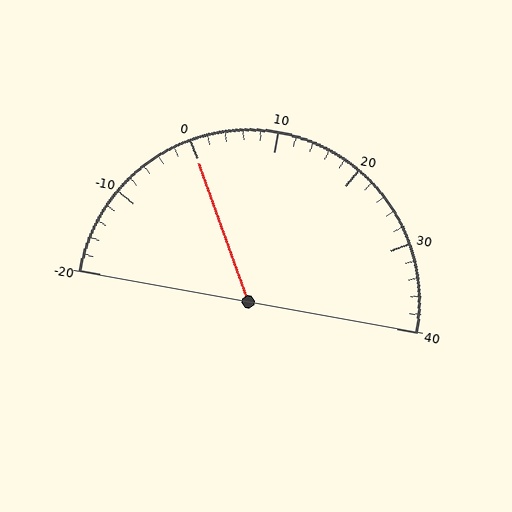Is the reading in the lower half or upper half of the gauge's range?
The reading is in the lower half of the range (-20 to 40).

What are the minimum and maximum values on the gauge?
The gauge ranges from -20 to 40.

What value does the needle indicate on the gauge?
The needle indicates approximately 0.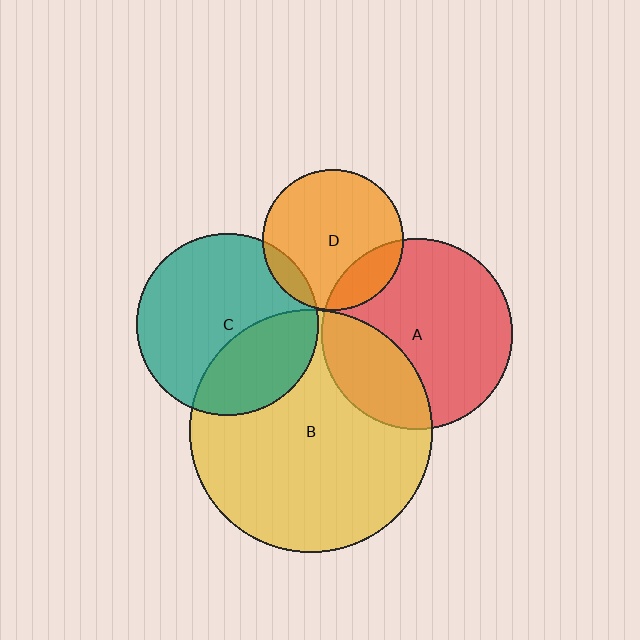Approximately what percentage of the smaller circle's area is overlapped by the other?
Approximately 35%.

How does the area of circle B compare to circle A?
Approximately 1.6 times.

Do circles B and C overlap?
Yes.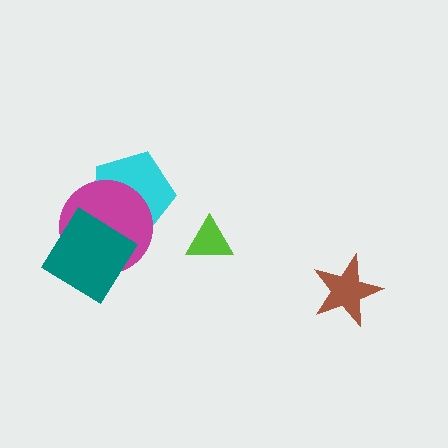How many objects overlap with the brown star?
0 objects overlap with the brown star.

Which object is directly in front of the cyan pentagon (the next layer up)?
The magenta circle is directly in front of the cyan pentagon.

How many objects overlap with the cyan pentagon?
2 objects overlap with the cyan pentagon.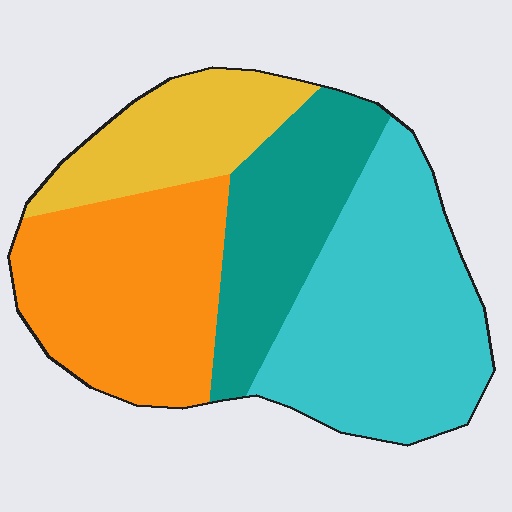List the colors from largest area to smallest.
From largest to smallest: cyan, orange, teal, yellow.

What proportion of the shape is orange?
Orange takes up about one quarter (1/4) of the shape.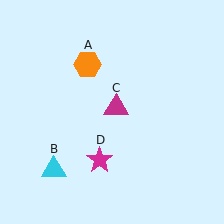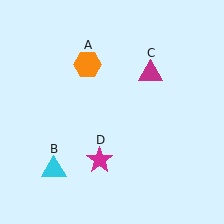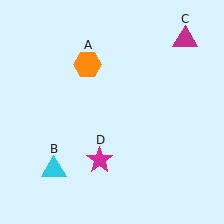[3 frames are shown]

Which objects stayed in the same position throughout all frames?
Orange hexagon (object A) and cyan triangle (object B) and magenta star (object D) remained stationary.